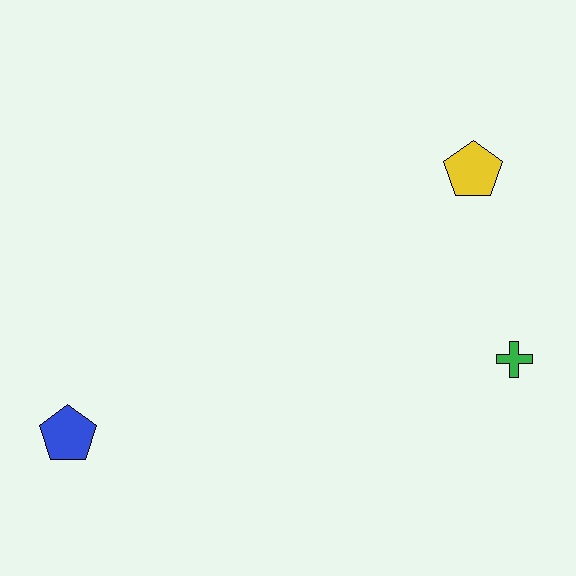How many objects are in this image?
There are 3 objects.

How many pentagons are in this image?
There are 2 pentagons.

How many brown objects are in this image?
There are no brown objects.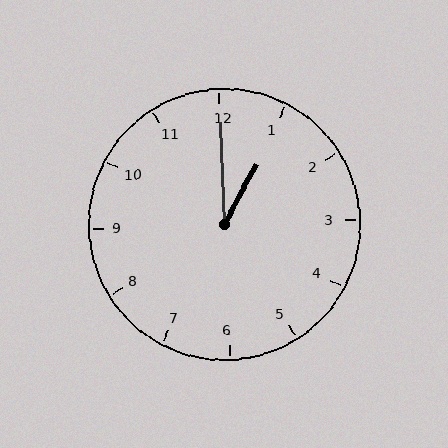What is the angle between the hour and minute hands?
Approximately 30 degrees.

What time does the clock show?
1:00.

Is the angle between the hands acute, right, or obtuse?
It is acute.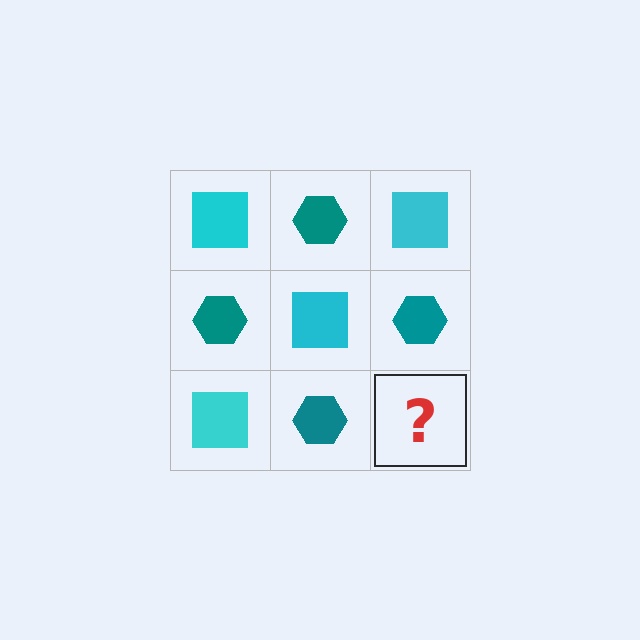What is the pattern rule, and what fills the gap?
The rule is that it alternates cyan square and teal hexagon in a checkerboard pattern. The gap should be filled with a cyan square.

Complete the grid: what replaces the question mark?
The question mark should be replaced with a cyan square.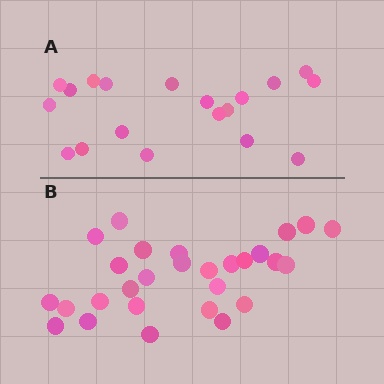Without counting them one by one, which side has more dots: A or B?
Region B (the bottom region) has more dots.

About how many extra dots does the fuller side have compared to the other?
Region B has roughly 8 or so more dots than region A.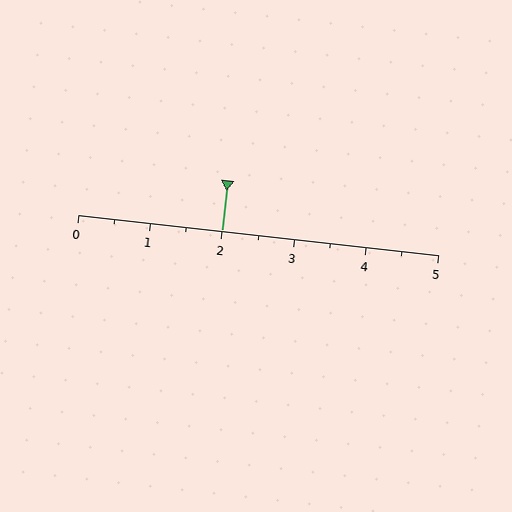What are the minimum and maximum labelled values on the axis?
The axis runs from 0 to 5.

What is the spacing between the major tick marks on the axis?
The major ticks are spaced 1 apart.